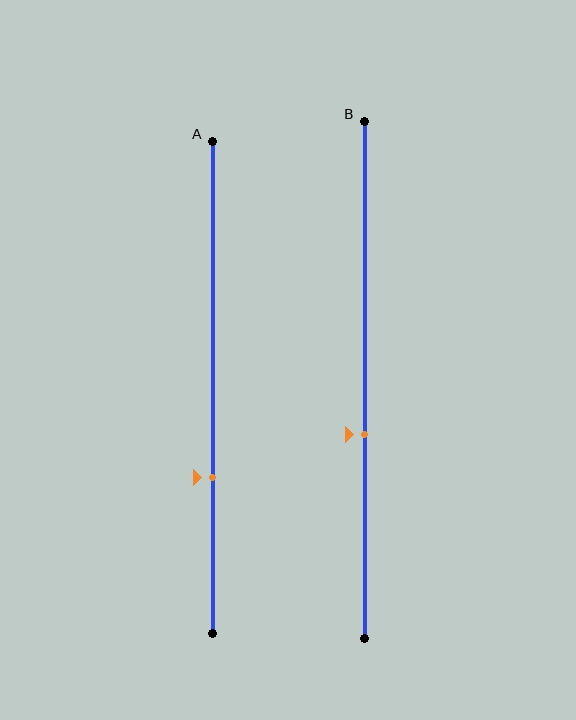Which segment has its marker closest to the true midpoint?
Segment B has its marker closest to the true midpoint.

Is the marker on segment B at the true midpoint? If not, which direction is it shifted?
No, the marker on segment B is shifted downward by about 11% of the segment length.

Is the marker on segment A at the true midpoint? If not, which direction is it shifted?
No, the marker on segment A is shifted downward by about 18% of the segment length.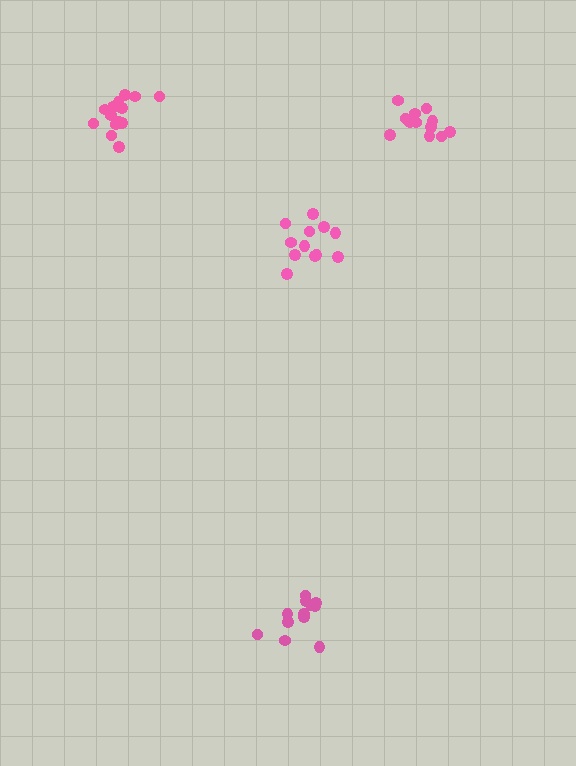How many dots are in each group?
Group 1: 12 dots, Group 2: 13 dots, Group 3: 14 dots, Group 4: 12 dots (51 total).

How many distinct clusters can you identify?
There are 4 distinct clusters.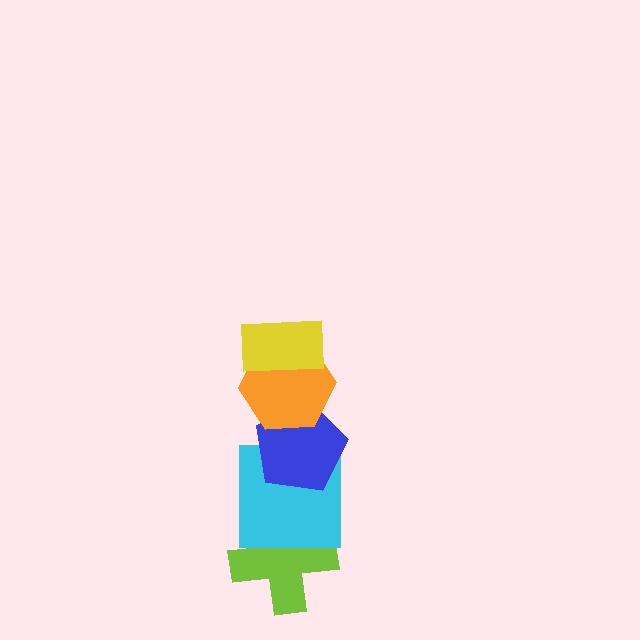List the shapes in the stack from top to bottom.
From top to bottom: the yellow rectangle, the orange hexagon, the blue pentagon, the cyan square, the lime cross.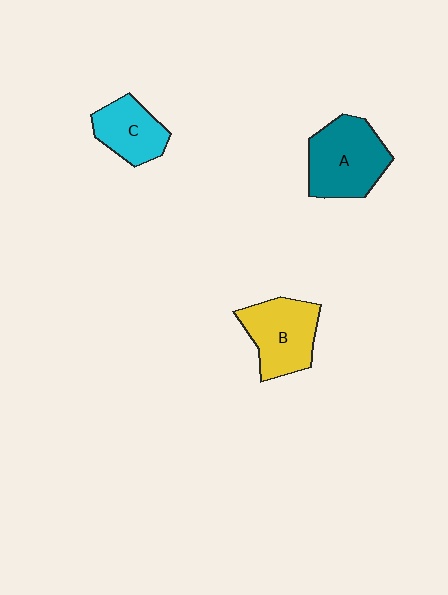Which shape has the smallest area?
Shape C (cyan).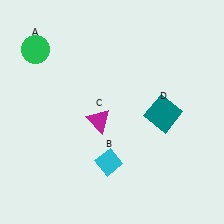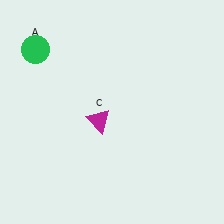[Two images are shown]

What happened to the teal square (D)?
The teal square (D) was removed in Image 2. It was in the bottom-right area of Image 1.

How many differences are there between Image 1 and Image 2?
There are 2 differences between the two images.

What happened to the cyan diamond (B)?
The cyan diamond (B) was removed in Image 2. It was in the bottom-left area of Image 1.